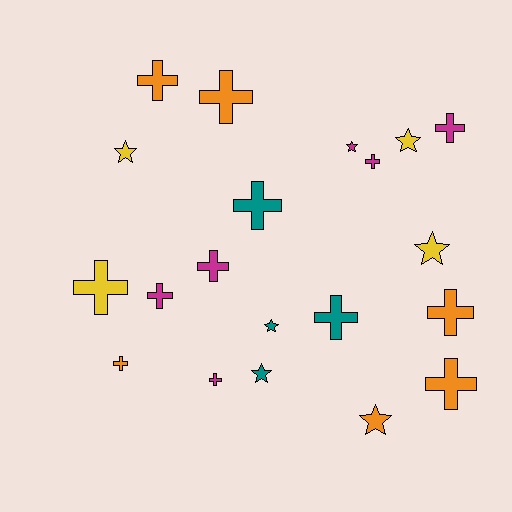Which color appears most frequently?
Orange, with 6 objects.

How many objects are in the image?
There are 20 objects.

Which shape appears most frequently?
Cross, with 13 objects.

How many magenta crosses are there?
There are 5 magenta crosses.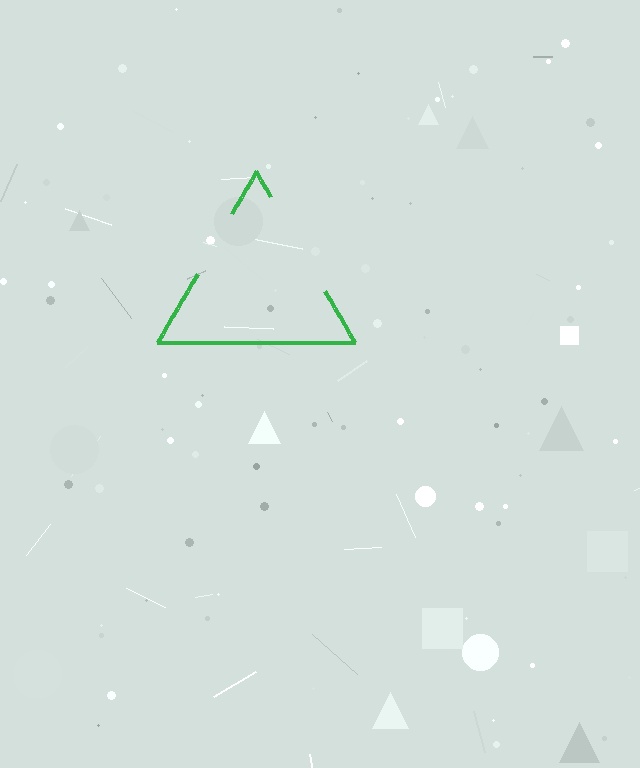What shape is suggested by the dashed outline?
The dashed outline suggests a triangle.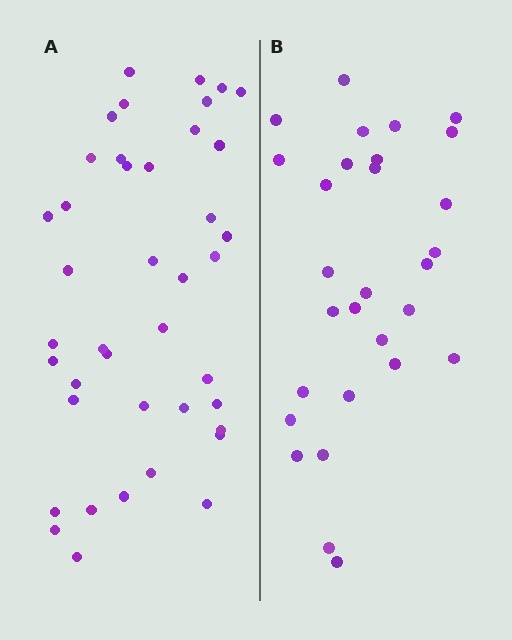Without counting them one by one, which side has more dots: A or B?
Region A (the left region) has more dots.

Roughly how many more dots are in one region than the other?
Region A has roughly 12 or so more dots than region B.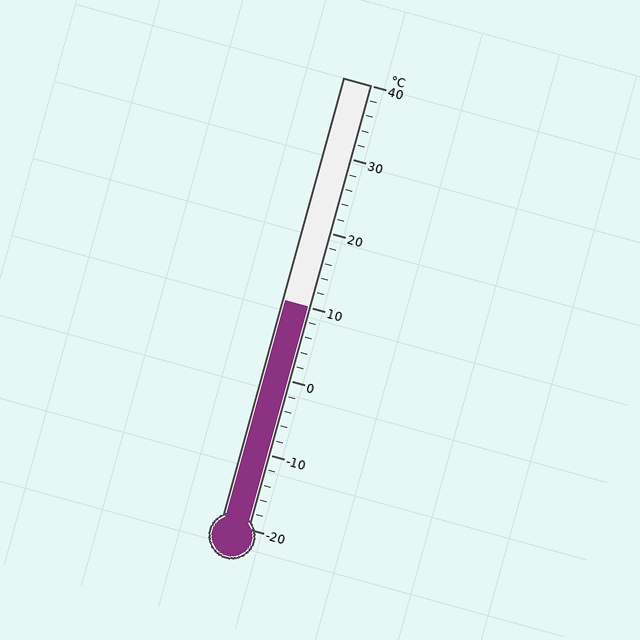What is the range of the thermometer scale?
The thermometer scale ranges from -20°C to 40°C.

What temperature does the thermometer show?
The thermometer shows approximately 10°C.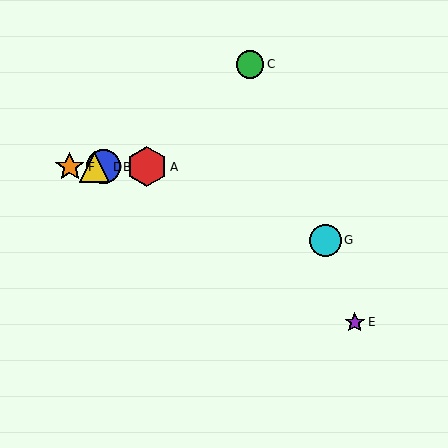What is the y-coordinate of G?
Object G is at y≈240.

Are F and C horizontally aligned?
No, F is at y≈167 and C is at y≈64.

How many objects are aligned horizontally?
4 objects (A, B, D, F) are aligned horizontally.